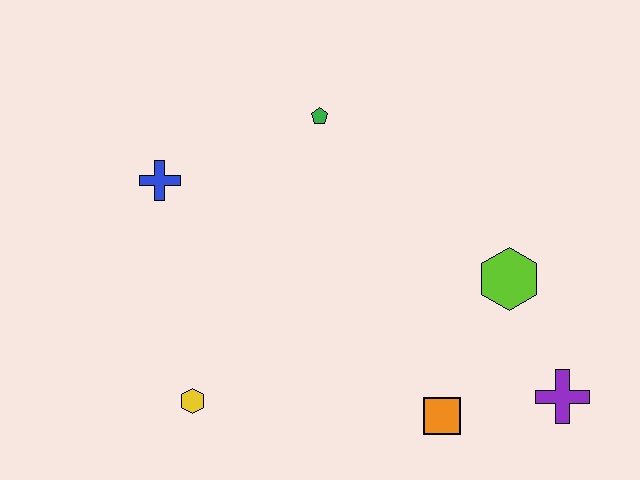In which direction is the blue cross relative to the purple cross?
The blue cross is to the left of the purple cross.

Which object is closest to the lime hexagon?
The purple cross is closest to the lime hexagon.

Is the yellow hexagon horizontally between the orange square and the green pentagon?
No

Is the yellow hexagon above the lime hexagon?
No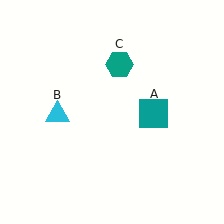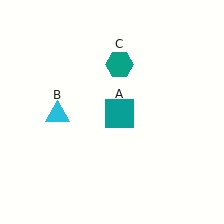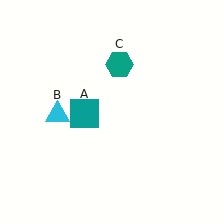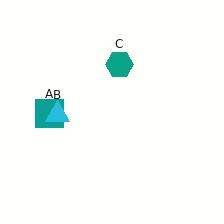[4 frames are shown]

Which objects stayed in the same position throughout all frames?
Cyan triangle (object B) and teal hexagon (object C) remained stationary.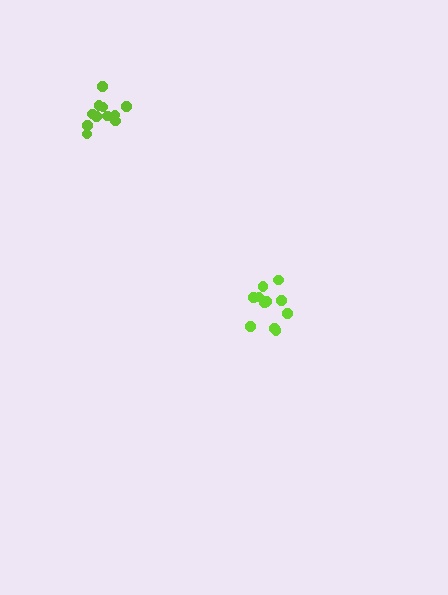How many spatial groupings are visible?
There are 2 spatial groupings.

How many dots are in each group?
Group 1: 11 dots, Group 2: 11 dots (22 total).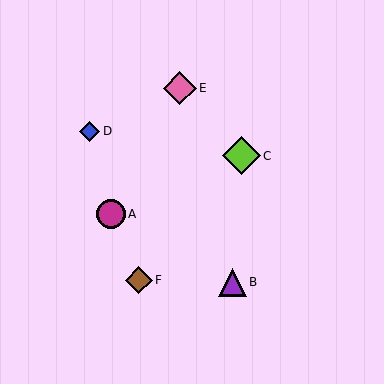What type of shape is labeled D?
Shape D is a blue diamond.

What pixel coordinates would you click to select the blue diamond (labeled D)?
Click at (90, 131) to select the blue diamond D.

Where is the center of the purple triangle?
The center of the purple triangle is at (232, 282).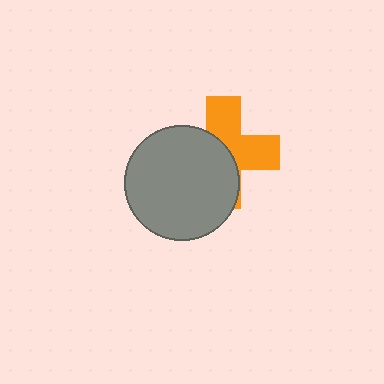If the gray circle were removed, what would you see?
You would see the complete orange cross.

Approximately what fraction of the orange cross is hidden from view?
Roughly 52% of the orange cross is hidden behind the gray circle.